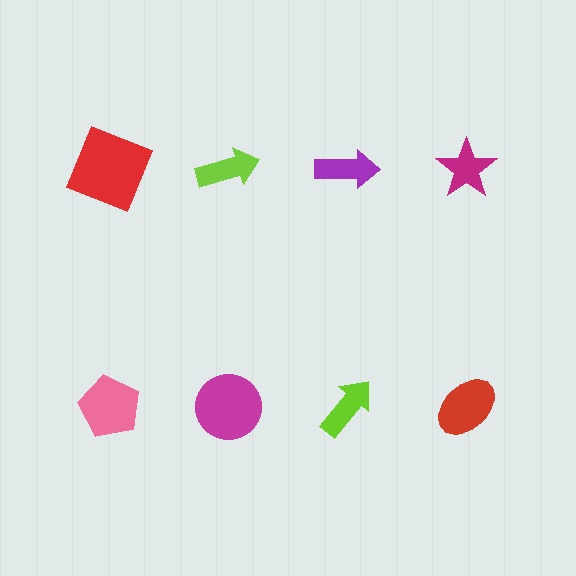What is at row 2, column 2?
A magenta circle.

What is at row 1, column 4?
A magenta star.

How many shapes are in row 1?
4 shapes.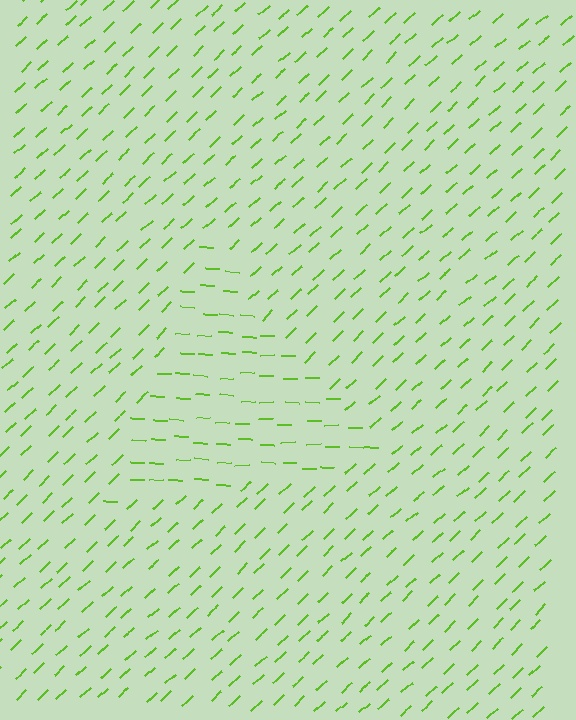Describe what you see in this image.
The image is filled with small lime line segments. A triangle region in the image has lines oriented differently from the surrounding lines, creating a visible texture boundary.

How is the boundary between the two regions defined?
The boundary is defined purely by a change in line orientation (approximately 45 degrees difference). All lines are the same color and thickness.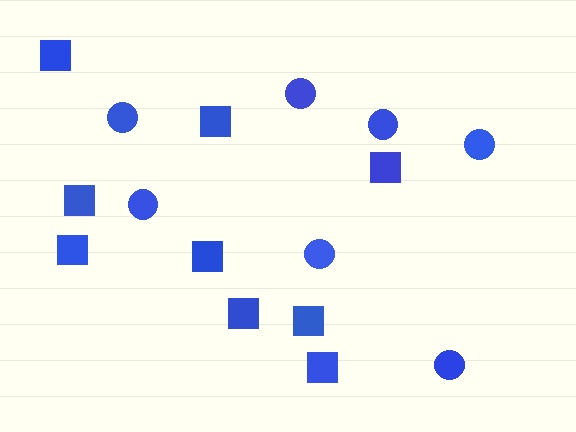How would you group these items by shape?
There are 2 groups: one group of squares (9) and one group of circles (7).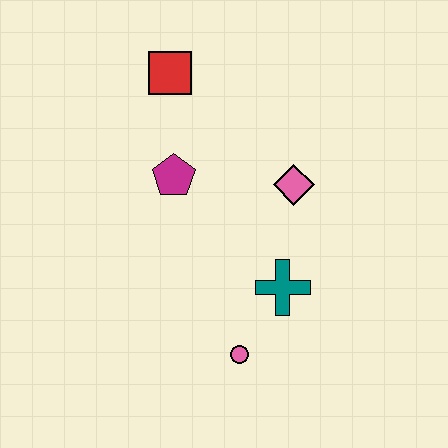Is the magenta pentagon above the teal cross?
Yes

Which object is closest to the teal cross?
The pink circle is closest to the teal cross.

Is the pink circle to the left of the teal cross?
Yes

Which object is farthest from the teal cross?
The red square is farthest from the teal cross.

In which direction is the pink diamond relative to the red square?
The pink diamond is to the right of the red square.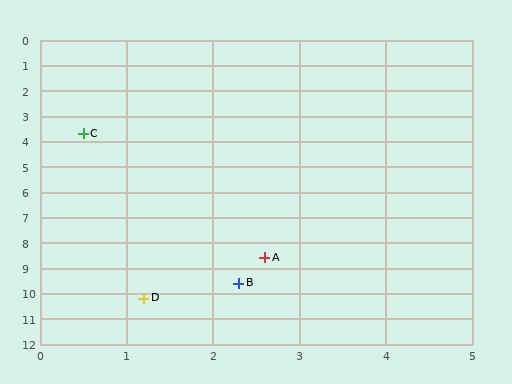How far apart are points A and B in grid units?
Points A and B are about 1.0 grid units apart.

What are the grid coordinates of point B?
Point B is at approximately (2.3, 9.6).